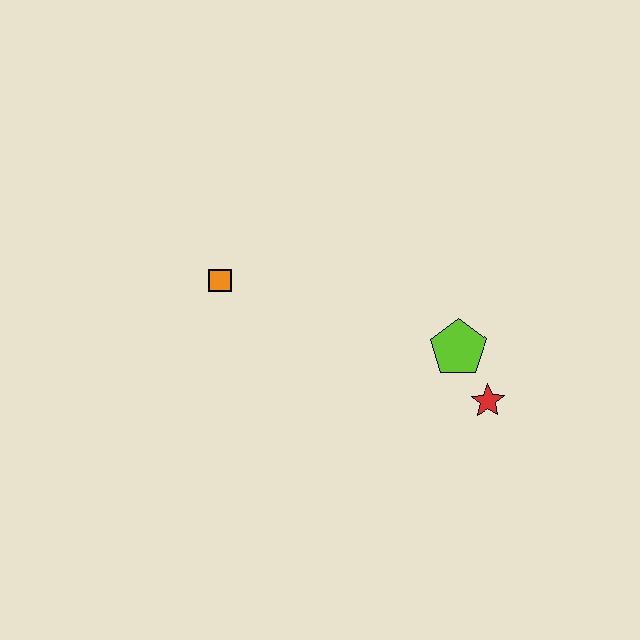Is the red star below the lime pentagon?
Yes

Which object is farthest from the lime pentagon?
The orange square is farthest from the lime pentagon.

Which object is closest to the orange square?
The lime pentagon is closest to the orange square.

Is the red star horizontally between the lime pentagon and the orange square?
No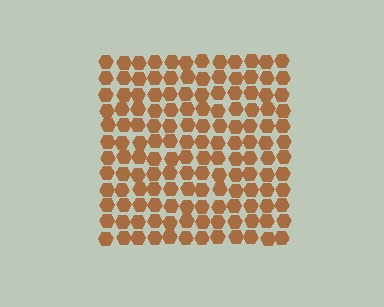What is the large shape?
The large shape is a square.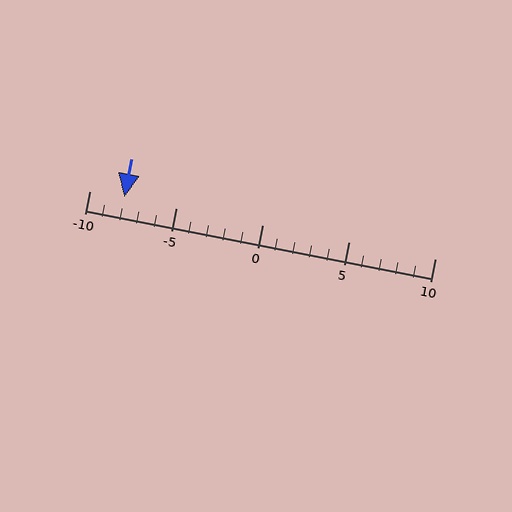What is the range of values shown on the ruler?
The ruler shows values from -10 to 10.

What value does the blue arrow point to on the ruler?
The blue arrow points to approximately -8.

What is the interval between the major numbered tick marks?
The major tick marks are spaced 5 units apart.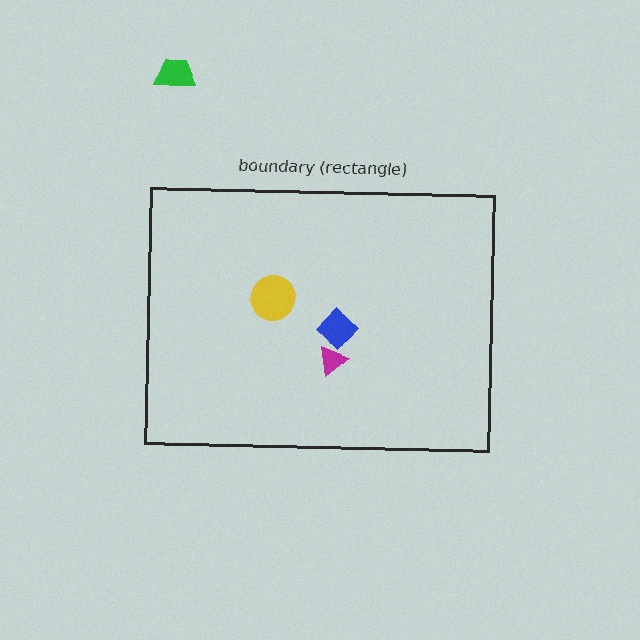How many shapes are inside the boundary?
3 inside, 1 outside.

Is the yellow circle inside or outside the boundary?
Inside.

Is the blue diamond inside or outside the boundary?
Inside.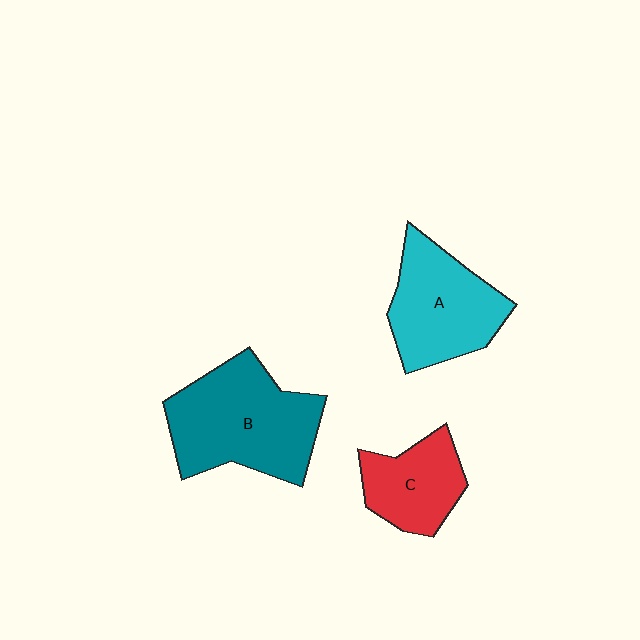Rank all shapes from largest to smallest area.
From largest to smallest: B (teal), A (cyan), C (red).